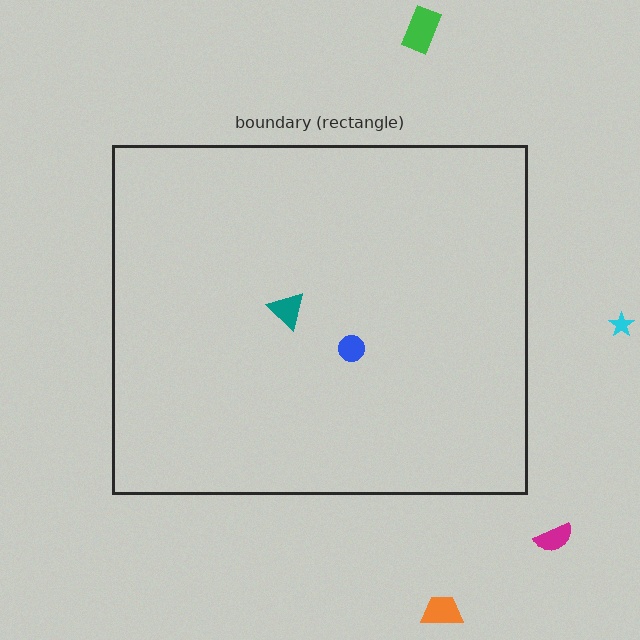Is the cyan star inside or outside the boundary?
Outside.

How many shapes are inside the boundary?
2 inside, 4 outside.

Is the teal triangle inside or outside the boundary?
Inside.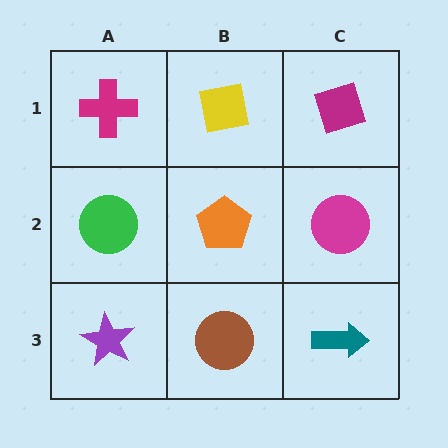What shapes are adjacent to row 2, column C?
A magenta diamond (row 1, column C), a teal arrow (row 3, column C), an orange pentagon (row 2, column B).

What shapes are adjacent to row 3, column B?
An orange pentagon (row 2, column B), a purple star (row 3, column A), a teal arrow (row 3, column C).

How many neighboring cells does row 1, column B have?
3.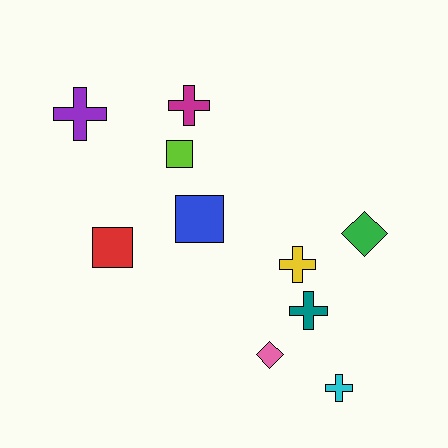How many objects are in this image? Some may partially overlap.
There are 10 objects.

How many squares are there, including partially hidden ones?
There are 3 squares.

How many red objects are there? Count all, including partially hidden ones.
There is 1 red object.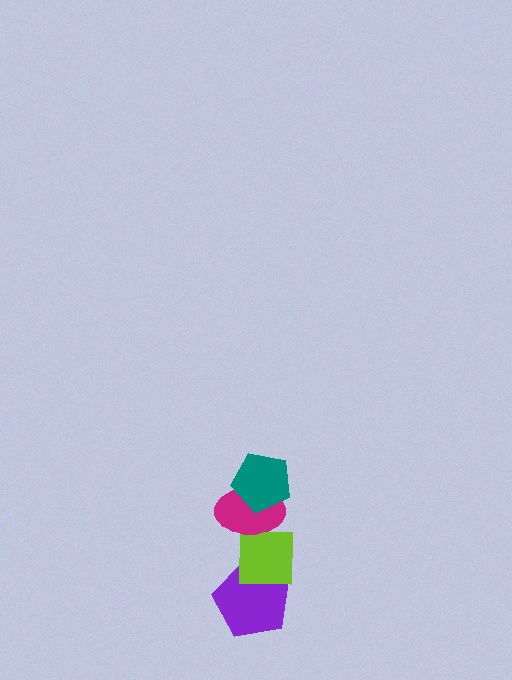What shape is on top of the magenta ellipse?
The teal pentagon is on top of the magenta ellipse.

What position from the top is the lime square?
The lime square is 3rd from the top.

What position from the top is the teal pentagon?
The teal pentagon is 1st from the top.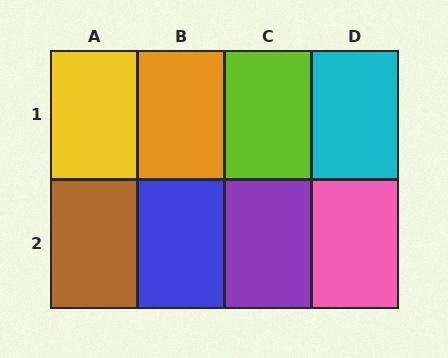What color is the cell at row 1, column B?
Orange.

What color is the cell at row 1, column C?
Lime.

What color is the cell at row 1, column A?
Yellow.